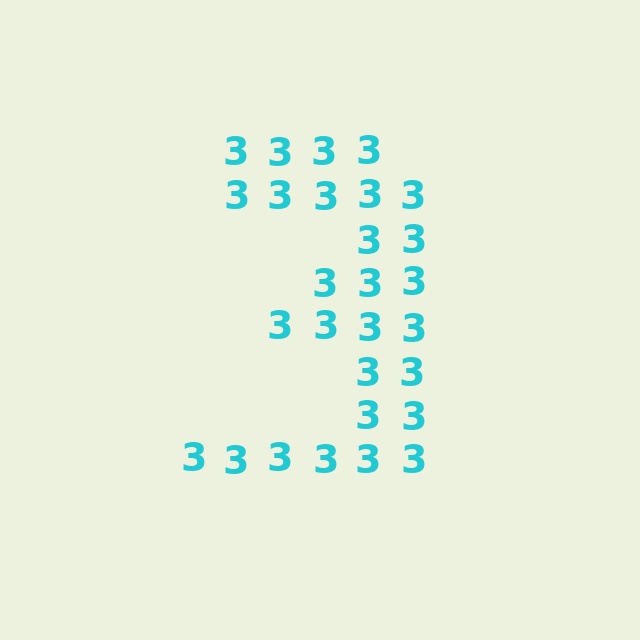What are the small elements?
The small elements are digit 3's.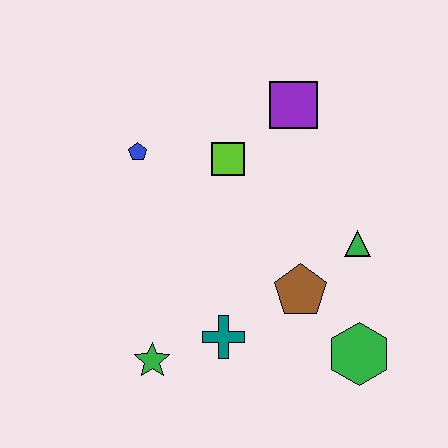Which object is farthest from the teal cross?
The purple square is farthest from the teal cross.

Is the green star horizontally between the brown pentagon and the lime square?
No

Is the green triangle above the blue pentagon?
No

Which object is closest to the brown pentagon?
The green triangle is closest to the brown pentagon.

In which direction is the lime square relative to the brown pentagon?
The lime square is above the brown pentagon.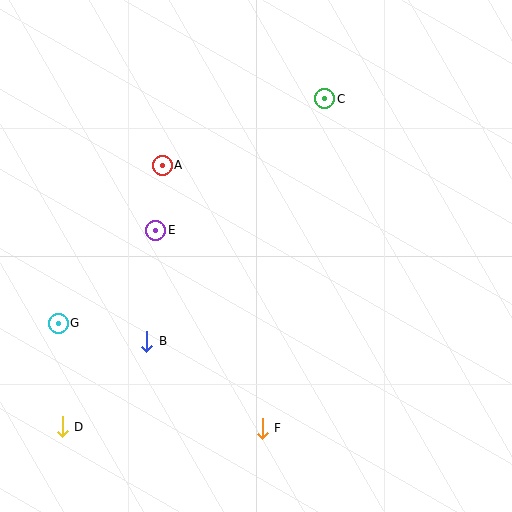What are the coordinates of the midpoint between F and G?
The midpoint between F and G is at (160, 376).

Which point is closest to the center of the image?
Point E at (156, 230) is closest to the center.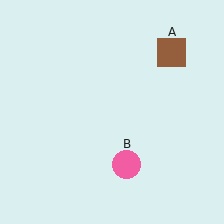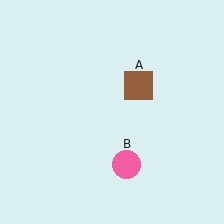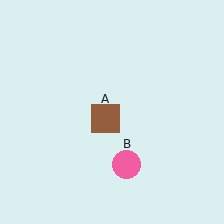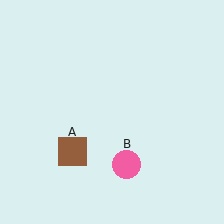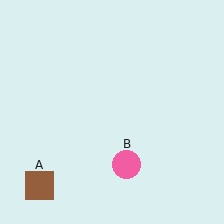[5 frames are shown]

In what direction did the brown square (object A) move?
The brown square (object A) moved down and to the left.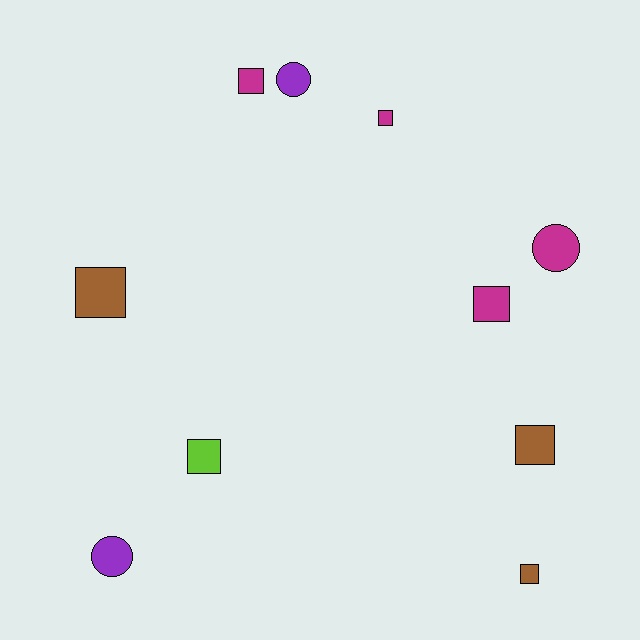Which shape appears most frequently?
Square, with 7 objects.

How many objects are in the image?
There are 10 objects.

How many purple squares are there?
There are no purple squares.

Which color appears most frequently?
Magenta, with 4 objects.